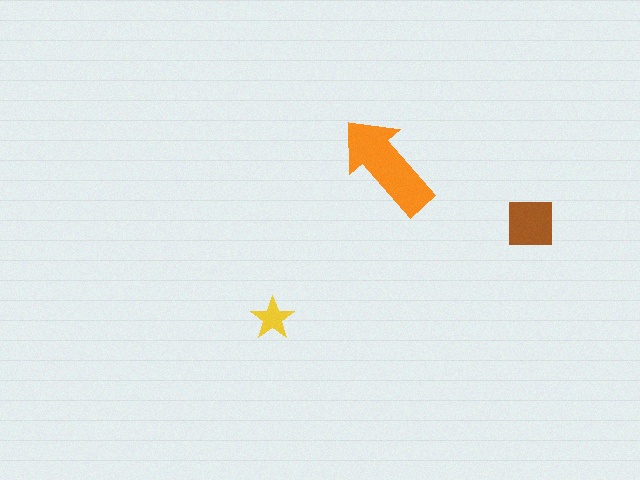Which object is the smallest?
The yellow star.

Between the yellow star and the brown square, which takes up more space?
The brown square.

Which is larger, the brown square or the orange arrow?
The orange arrow.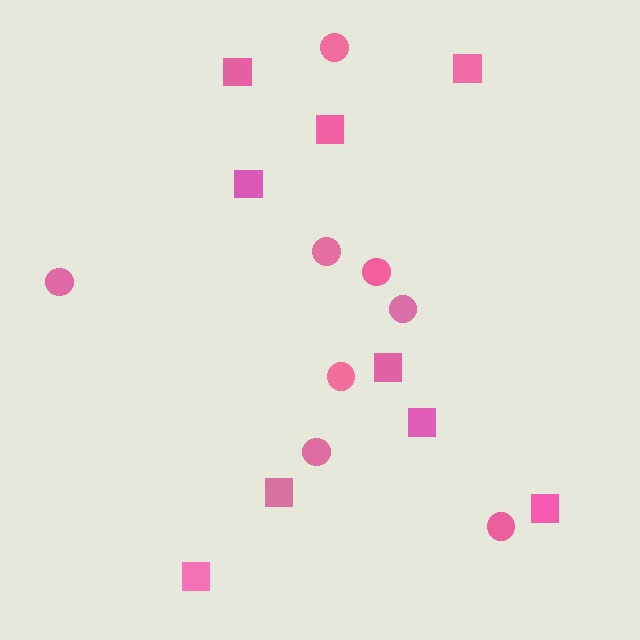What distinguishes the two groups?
There are 2 groups: one group of squares (9) and one group of circles (8).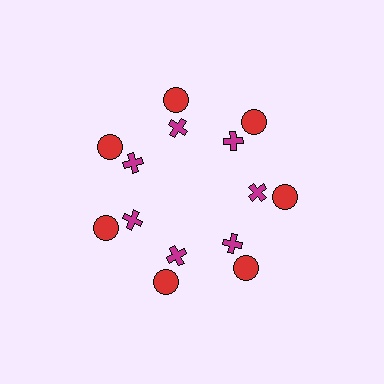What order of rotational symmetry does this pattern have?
This pattern has 7-fold rotational symmetry.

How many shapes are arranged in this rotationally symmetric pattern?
There are 14 shapes, arranged in 7 groups of 2.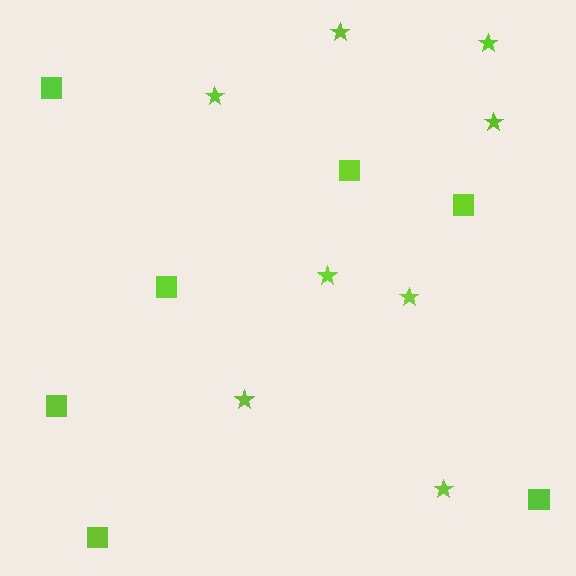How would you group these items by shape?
There are 2 groups: one group of squares (7) and one group of stars (8).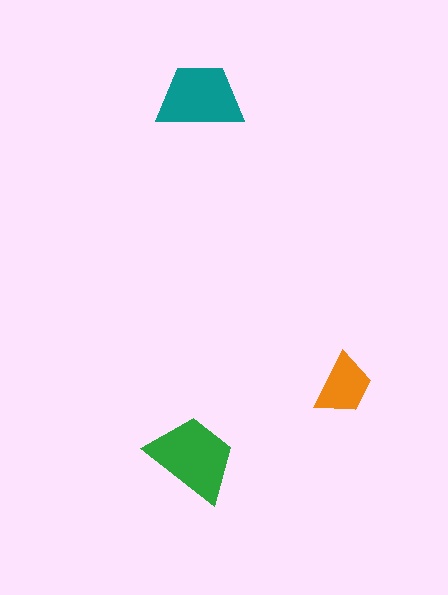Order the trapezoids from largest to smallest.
the green one, the teal one, the orange one.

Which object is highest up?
The teal trapezoid is topmost.